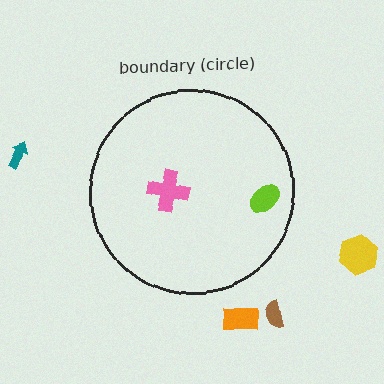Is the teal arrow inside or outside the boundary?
Outside.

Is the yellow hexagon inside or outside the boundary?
Outside.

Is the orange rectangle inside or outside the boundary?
Outside.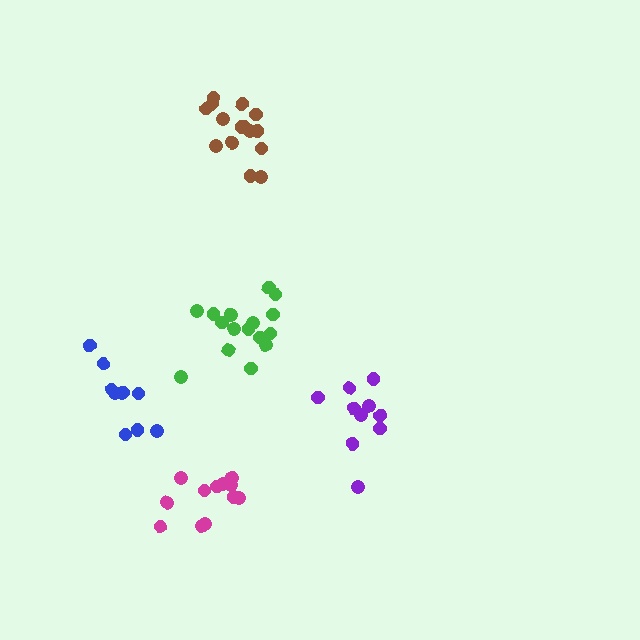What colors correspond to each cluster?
The clusters are colored: blue, brown, green, magenta, purple.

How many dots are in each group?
Group 1: 10 dots, Group 2: 15 dots, Group 3: 16 dots, Group 4: 12 dots, Group 5: 10 dots (63 total).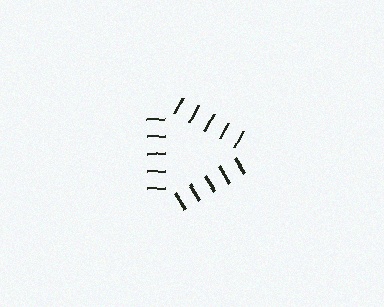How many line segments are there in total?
15 — 5 along each of the 3 edges.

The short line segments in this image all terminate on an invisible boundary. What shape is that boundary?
An illusory triangle — the line segments terminate on its edges but no continuous stroke is drawn.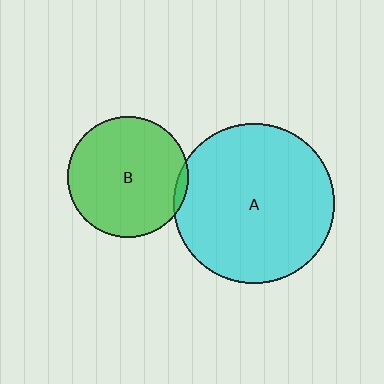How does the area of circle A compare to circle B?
Approximately 1.8 times.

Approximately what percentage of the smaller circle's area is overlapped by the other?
Approximately 5%.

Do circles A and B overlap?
Yes.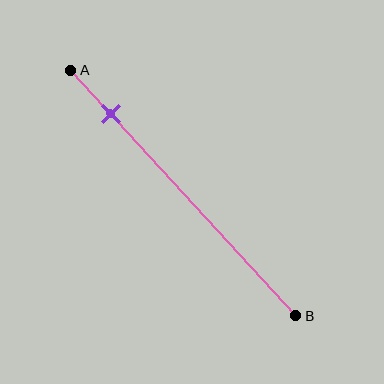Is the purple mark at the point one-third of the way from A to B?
No, the mark is at about 20% from A, not at the 33% one-third point.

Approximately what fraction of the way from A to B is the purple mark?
The purple mark is approximately 20% of the way from A to B.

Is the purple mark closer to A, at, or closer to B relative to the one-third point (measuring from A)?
The purple mark is closer to point A than the one-third point of segment AB.